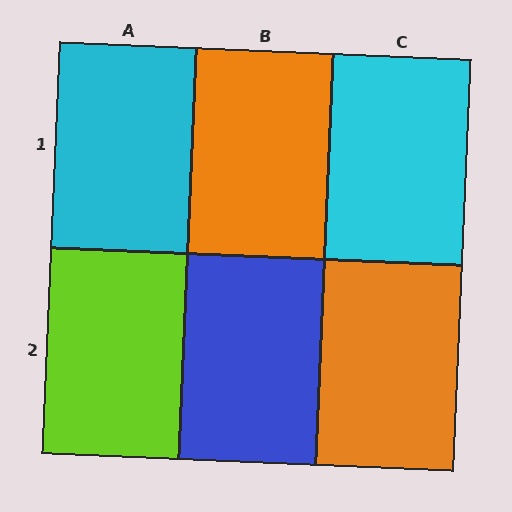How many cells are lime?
1 cell is lime.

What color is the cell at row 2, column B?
Blue.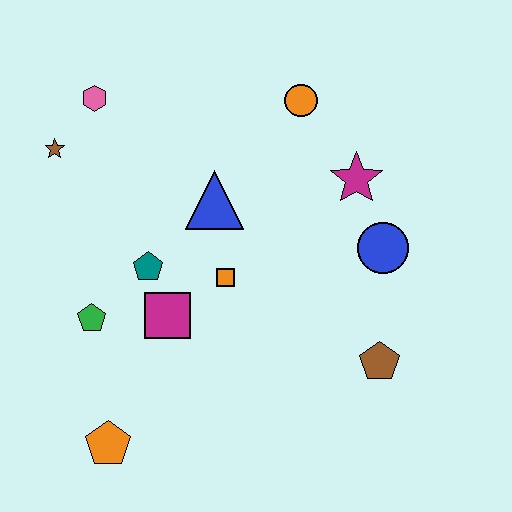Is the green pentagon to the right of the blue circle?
No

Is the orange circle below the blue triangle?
No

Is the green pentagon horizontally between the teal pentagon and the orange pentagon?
No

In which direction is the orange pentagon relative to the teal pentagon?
The orange pentagon is below the teal pentagon.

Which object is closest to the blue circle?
The magenta star is closest to the blue circle.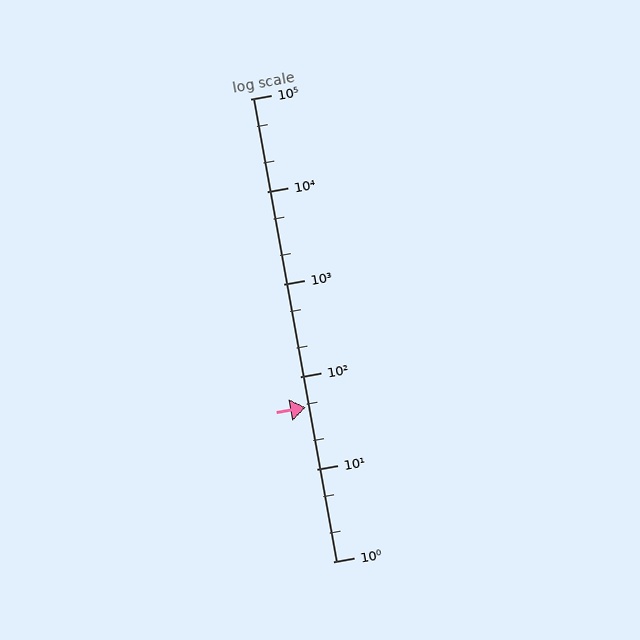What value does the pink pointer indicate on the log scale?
The pointer indicates approximately 46.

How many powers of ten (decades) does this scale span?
The scale spans 5 decades, from 1 to 100000.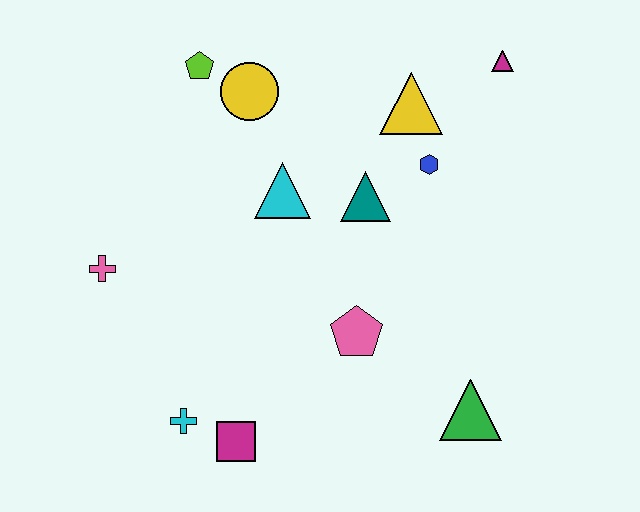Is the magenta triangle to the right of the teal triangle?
Yes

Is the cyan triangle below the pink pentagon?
No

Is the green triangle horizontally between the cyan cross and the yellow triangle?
No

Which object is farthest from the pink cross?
The magenta triangle is farthest from the pink cross.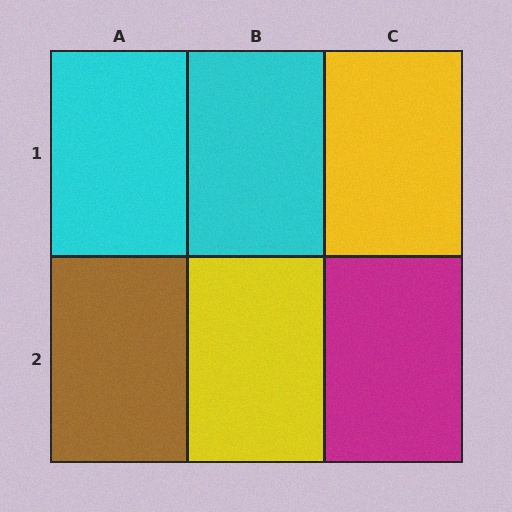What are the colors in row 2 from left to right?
Brown, yellow, magenta.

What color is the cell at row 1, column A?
Cyan.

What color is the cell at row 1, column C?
Yellow.